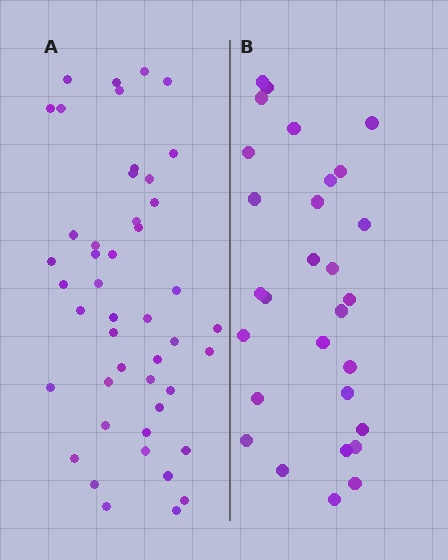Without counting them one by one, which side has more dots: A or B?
Region A (the left region) has more dots.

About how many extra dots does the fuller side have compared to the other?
Region A has approximately 15 more dots than region B.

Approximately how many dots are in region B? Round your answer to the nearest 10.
About 30 dots. (The exact count is 29, which rounds to 30.)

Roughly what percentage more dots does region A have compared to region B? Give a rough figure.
About 60% more.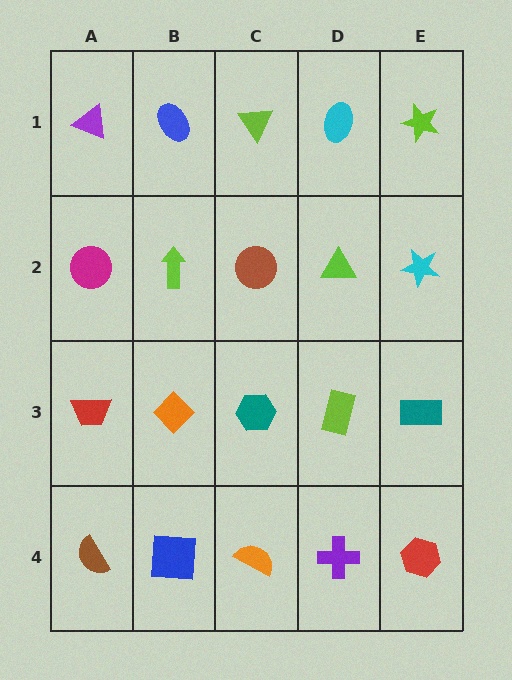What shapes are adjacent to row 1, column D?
A lime triangle (row 2, column D), a lime triangle (row 1, column C), a lime star (row 1, column E).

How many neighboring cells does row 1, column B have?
3.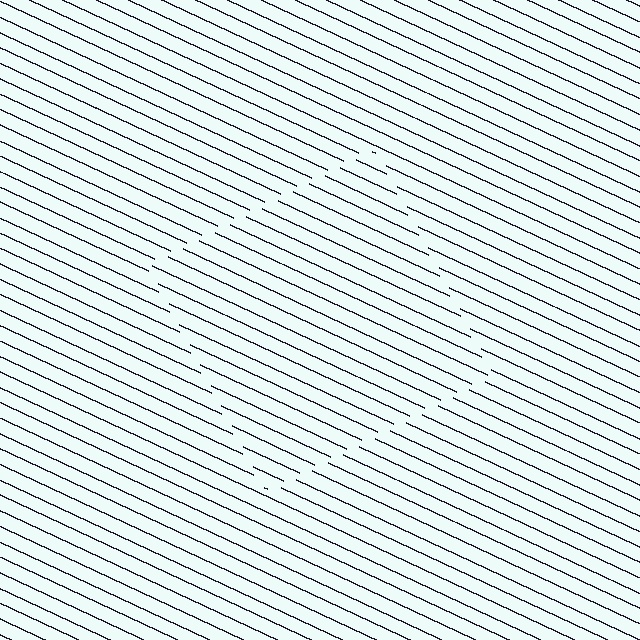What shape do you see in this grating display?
An illusory square. The interior of the shape contains the same grating, shifted by half a period — the contour is defined by the phase discontinuity where line-ends from the inner and outer gratings abut.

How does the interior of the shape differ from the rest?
The interior of the shape contains the same grating, shifted by half a period — the contour is defined by the phase discontinuity where line-ends from the inner and outer gratings abut.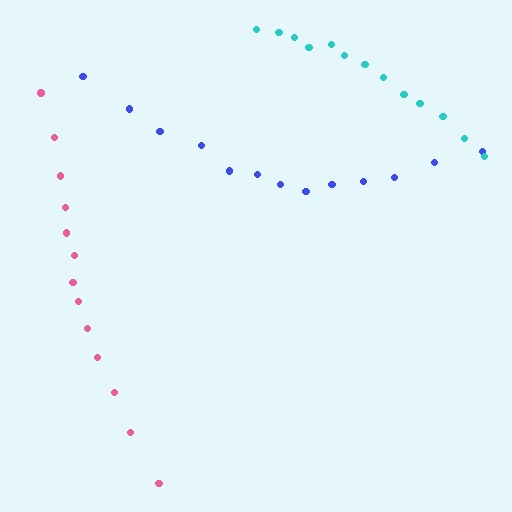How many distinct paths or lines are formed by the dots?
There are 3 distinct paths.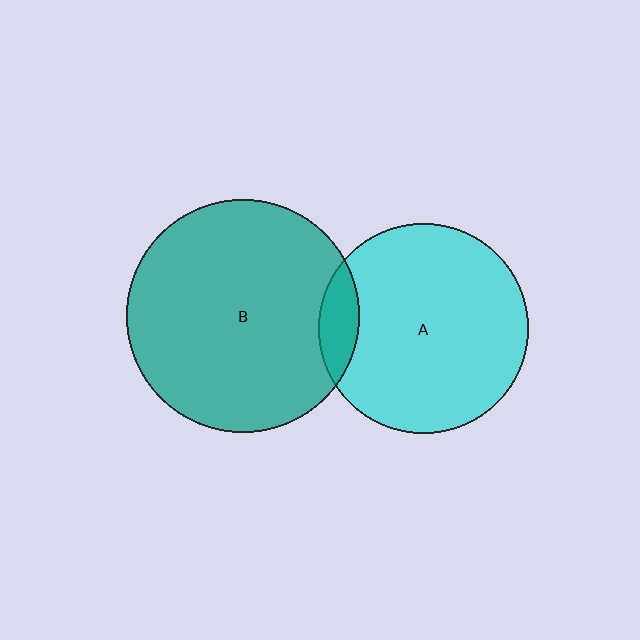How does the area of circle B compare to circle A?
Approximately 1.2 times.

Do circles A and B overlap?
Yes.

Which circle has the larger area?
Circle B (teal).